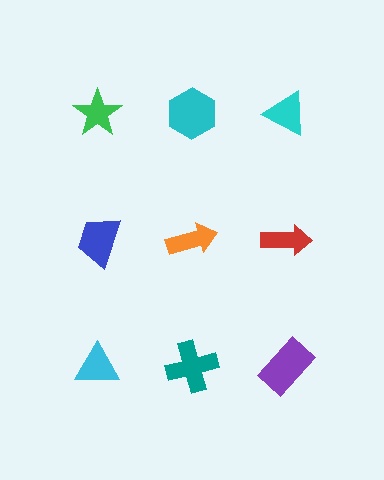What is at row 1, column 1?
A green star.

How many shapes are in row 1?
3 shapes.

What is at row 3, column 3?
A purple rectangle.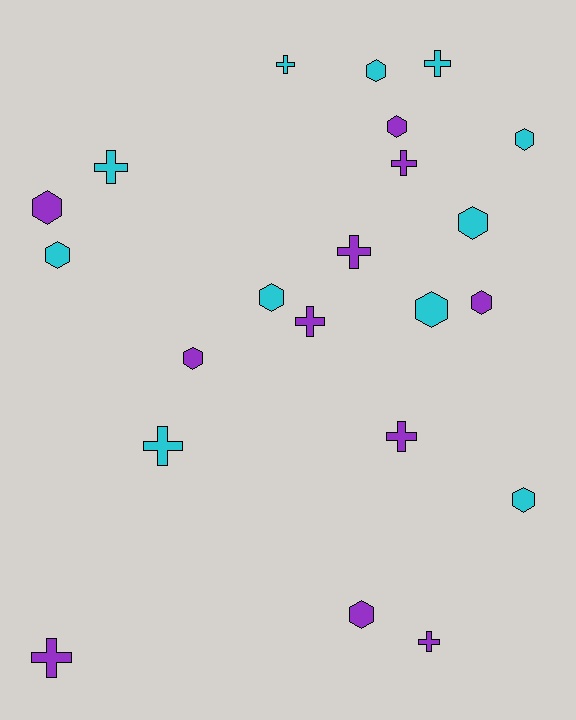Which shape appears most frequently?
Hexagon, with 12 objects.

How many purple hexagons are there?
There are 5 purple hexagons.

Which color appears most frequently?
Cyan, with 11 objects.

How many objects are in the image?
There are 22 objects.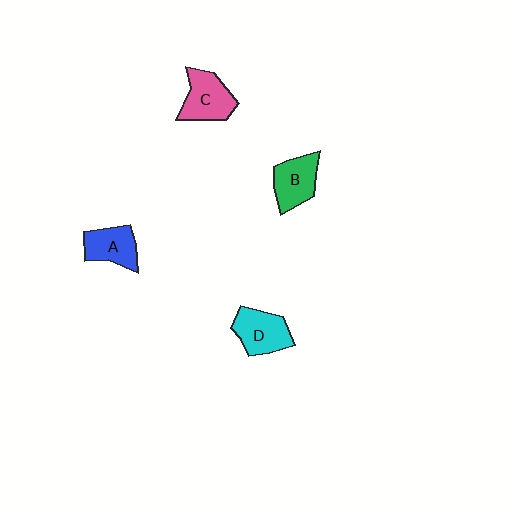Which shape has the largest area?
Shape C (pink).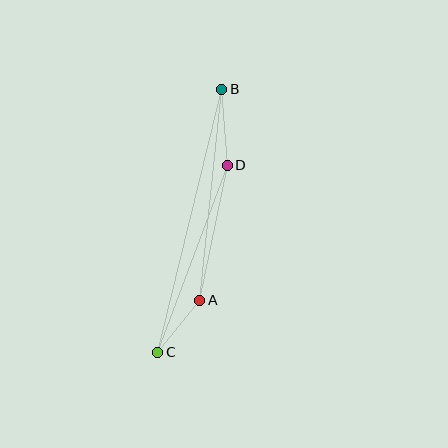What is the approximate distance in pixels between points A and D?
The distance between A and D is approximately 138 pixels.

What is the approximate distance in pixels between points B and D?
The distance between B and D is approximately 76 pixels.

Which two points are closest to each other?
Points A and C are closest to each other.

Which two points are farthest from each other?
Points B and C are farthest from each other.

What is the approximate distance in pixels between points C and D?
The distance between C and D is approximately 199 pixels.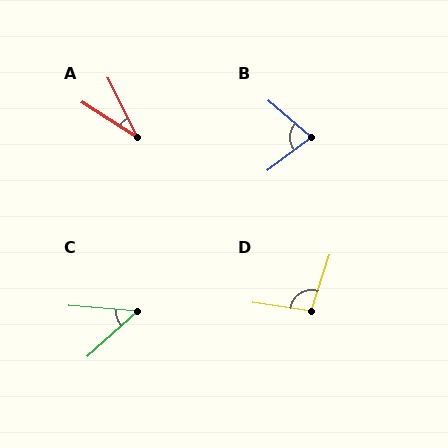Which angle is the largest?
D, at approximately 100 degrees.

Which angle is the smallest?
A, at approximately 31 degrees.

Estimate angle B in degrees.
Approximately 79 degrees.